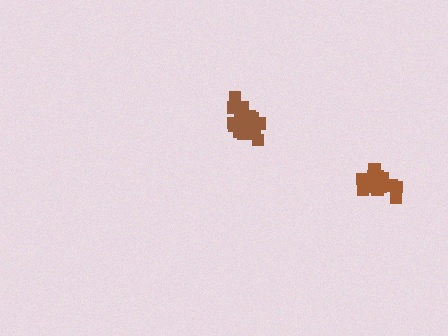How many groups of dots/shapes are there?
There are 2 groups.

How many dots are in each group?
Group 1: 21 dots, Group 2: 18 dots (39 total).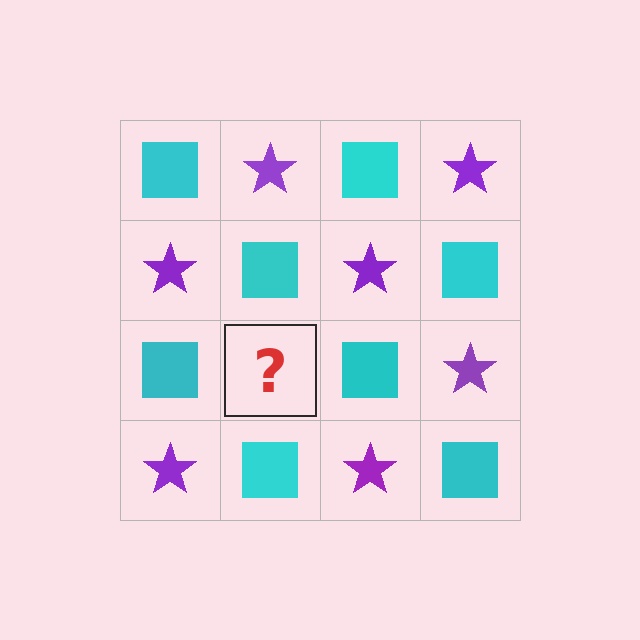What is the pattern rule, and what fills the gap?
The rule is that it alternates cyan square and purple star in a checkerboard pattern. The gap should be filled with a purple star.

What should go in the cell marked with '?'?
The missing cell should contain a purple star.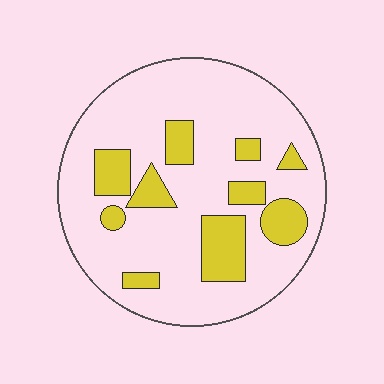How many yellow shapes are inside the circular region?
10.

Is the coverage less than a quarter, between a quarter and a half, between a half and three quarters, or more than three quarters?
Less than a quarter.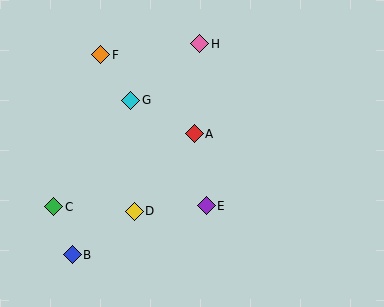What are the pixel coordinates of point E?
Point E is at (206, 206).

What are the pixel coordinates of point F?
Point F is at (101, 55).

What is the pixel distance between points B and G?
The distance between B and G is 165 pixels.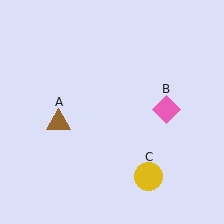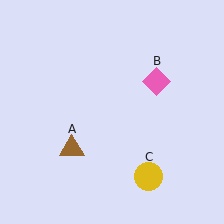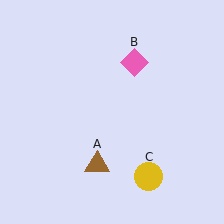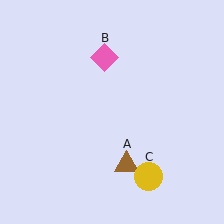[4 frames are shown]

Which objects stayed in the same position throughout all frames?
Yellow circle (object C) remained stationary.